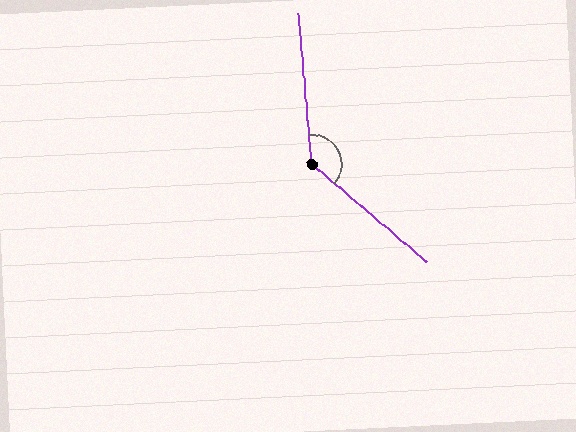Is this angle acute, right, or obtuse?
It is obtuse.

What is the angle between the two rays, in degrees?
Approximately 136 degrees.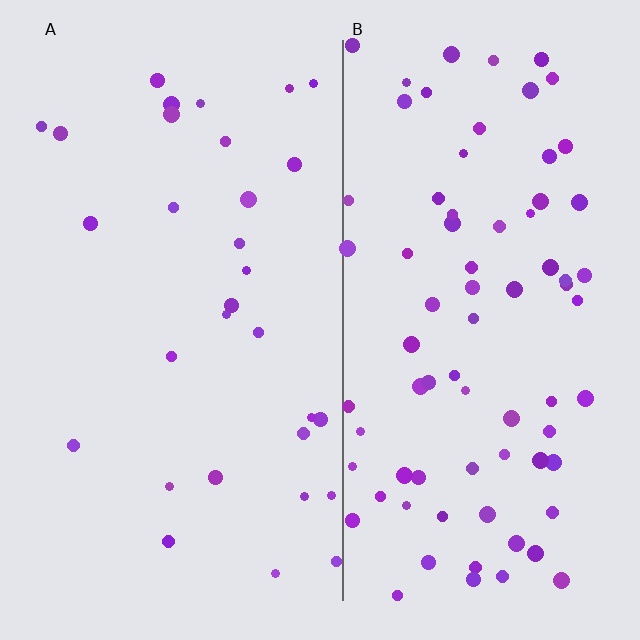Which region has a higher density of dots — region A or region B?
B (the right).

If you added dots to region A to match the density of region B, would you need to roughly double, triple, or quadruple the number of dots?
Approximately triple.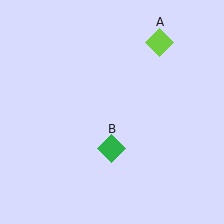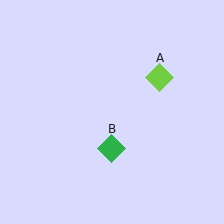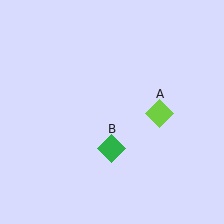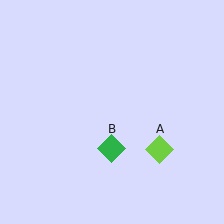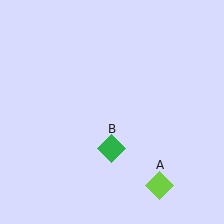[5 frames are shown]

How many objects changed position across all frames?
1 object changed position: lime diamond (object A).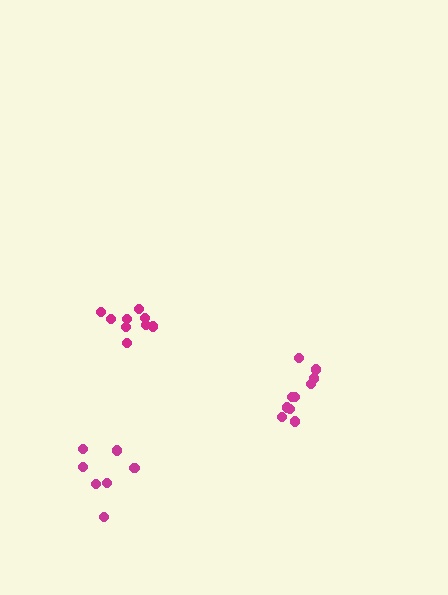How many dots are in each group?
Group 1: 10 dots, Group 2: 7 dots, Group 3: 9 dots (26 total).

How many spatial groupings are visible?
There are 3 spatial groupings.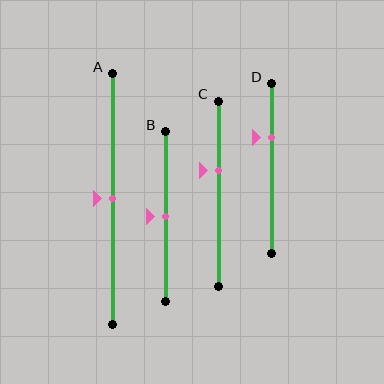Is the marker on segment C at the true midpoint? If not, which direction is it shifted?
No, the marker on segment C is shifted upward by about 13% of the segment length.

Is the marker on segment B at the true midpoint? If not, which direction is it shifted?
Yes, the marker on segment B is at the true midpoint.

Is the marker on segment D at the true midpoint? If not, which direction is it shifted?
No, the marker on segment D is shifted upward by about 18% of the segment length.